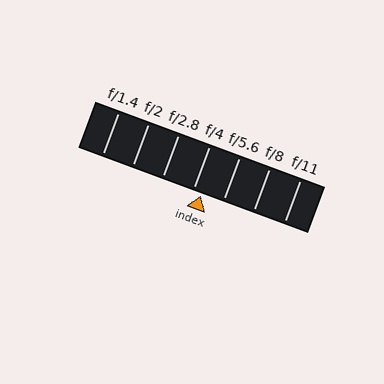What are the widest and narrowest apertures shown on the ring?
The widest aperture shown is f/1.4 and the narrowest is f/11.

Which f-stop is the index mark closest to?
The index mark is closest to f/4.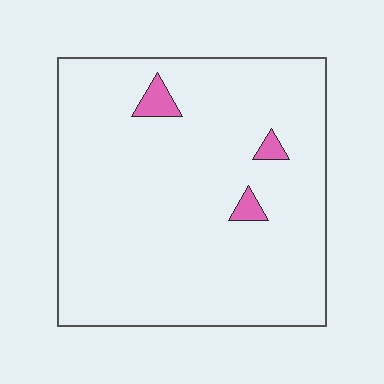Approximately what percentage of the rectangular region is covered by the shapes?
Approximately 5%.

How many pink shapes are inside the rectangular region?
3.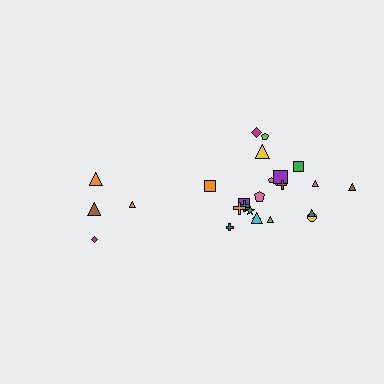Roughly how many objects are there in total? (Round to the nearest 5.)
Roughly 25 objects in total.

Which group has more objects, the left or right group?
The right group.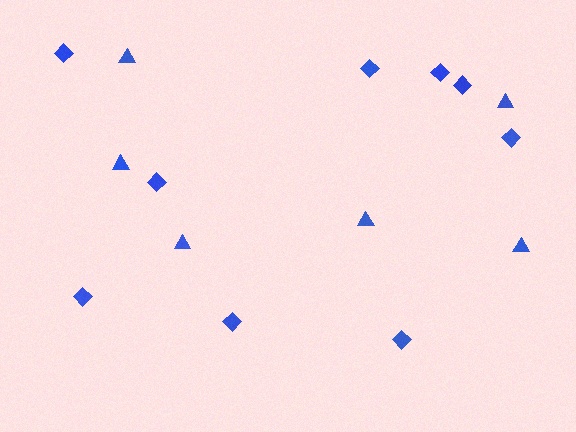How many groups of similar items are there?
There are 2 groups: one group of triangles (6) and one group of diamonds (9).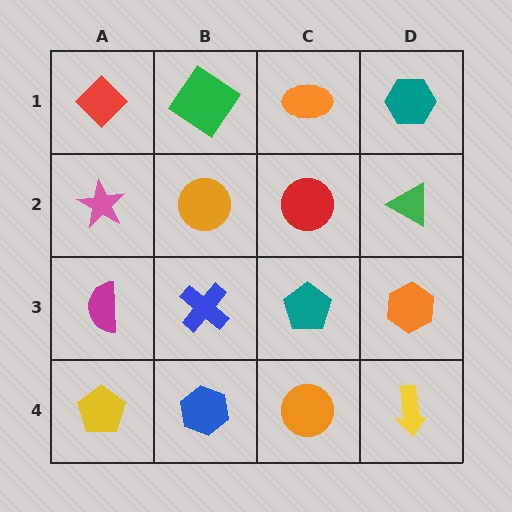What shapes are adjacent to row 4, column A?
A magenta semicircle (row 3, column A), a blue hexagon (row 4, column B).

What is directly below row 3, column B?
A blue hexagon.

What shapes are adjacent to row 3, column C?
A red circle (row 2, column C), an orange circle (row 4, column C), a blue cross (row 3, column B), an orange hexagon (row 3, column D).